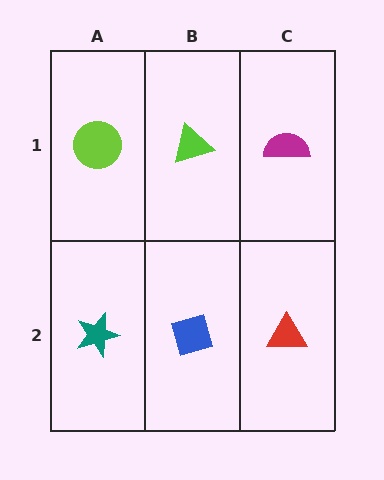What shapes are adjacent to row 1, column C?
A red triangle (row 2, column C), a lime triangle (row 1, column B).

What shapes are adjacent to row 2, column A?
A lime circle (row 1, column A), a blue diamond (row 2, column B).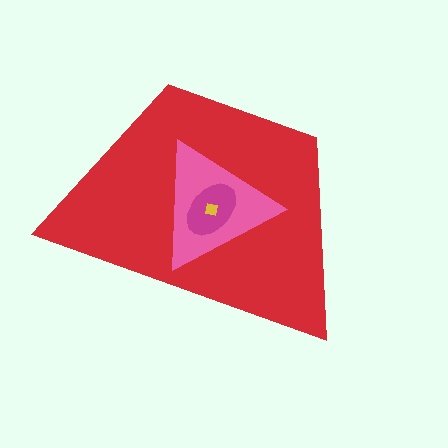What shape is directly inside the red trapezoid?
The pink triangle.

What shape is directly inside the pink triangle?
The magenta ellipse.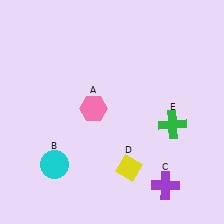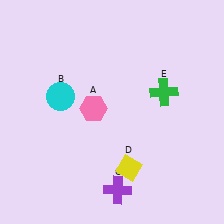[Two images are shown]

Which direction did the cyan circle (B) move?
The cyan circle (B) moved up.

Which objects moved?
The objects that moved are: the cyan circle (B), the purple cross (C), the green cross (E).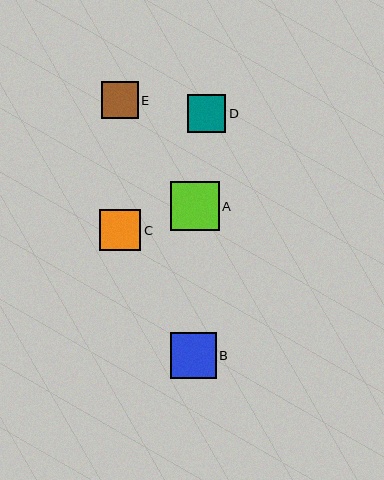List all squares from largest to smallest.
From largest to smallest: A, B, C, D, E.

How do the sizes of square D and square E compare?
Square D and square E are approximately the same size.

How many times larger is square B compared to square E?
Square B is approximately 1.2 times the size of square E.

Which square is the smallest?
Square E is the smallest with a size of approximately 37 pixels.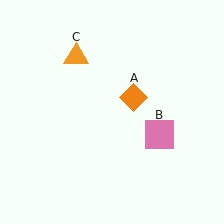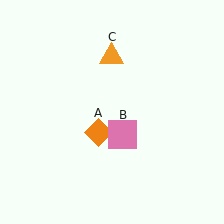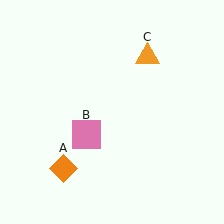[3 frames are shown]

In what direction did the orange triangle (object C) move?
The orange triangle (object C) moved right.